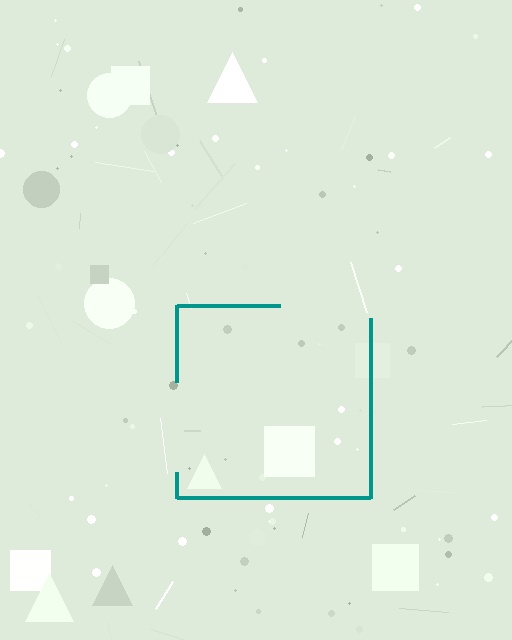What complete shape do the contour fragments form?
The contour fragments form a square.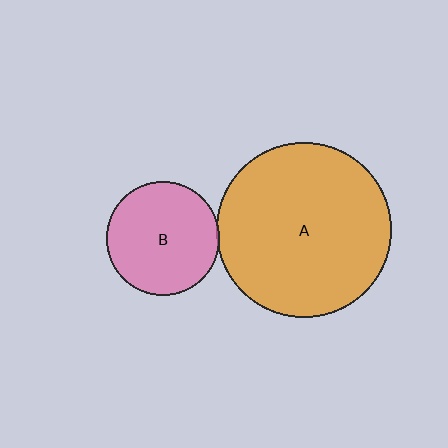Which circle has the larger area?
Circle A (orange).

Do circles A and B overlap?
Yes.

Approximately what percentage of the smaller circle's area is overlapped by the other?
Approximately 5%.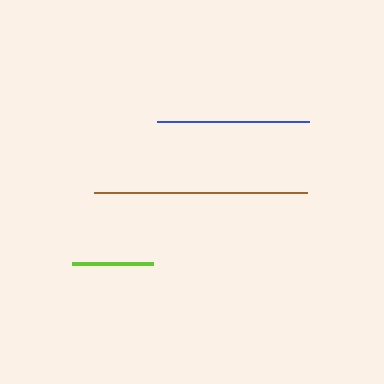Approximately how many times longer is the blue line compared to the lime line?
The blue line is approximately 1.9 times the length of the lime line.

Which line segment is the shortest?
The lime line is the shortest at approximately 81 pixels.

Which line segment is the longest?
The brown line is the longest at approximately 213 pixels.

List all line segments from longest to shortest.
From longest to shortest: brown, blue, lime.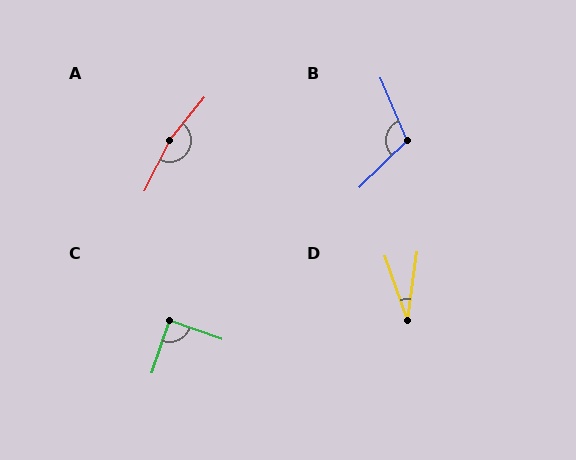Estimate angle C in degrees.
Approximately 89 degrees.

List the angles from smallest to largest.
D (27°), C (89°), B (111°), A (168°).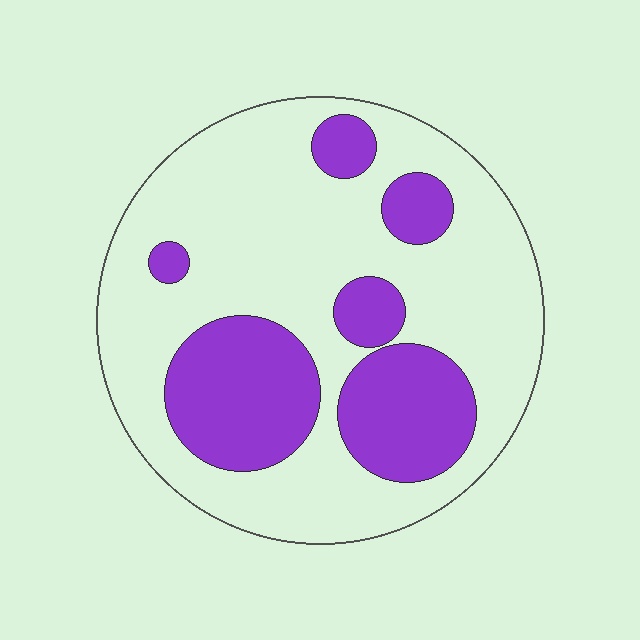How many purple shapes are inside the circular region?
6.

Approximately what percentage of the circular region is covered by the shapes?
Approximately 30%.